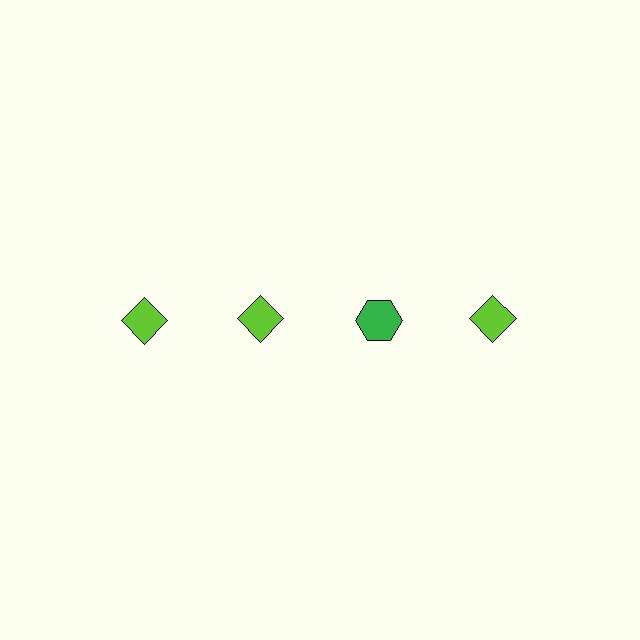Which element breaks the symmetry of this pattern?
The green hexagon in the top row, center column breaks the symmetry. All other shapes are lime diamonds.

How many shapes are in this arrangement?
There are 4 shapes arranged in a grid pattern.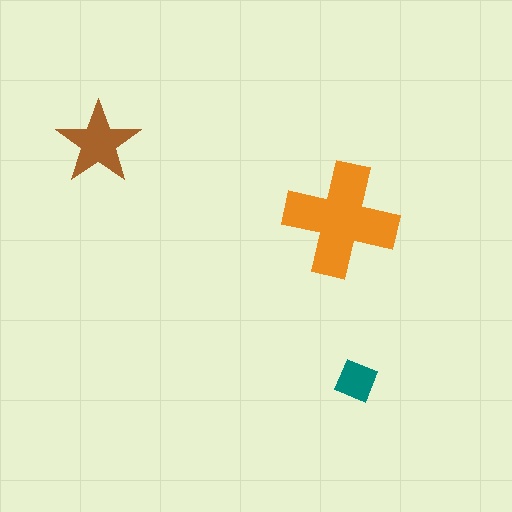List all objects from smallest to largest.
The teal diamond, the brown star, the orange cross.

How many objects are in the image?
There are 3 objects in the image.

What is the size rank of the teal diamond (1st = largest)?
3rd.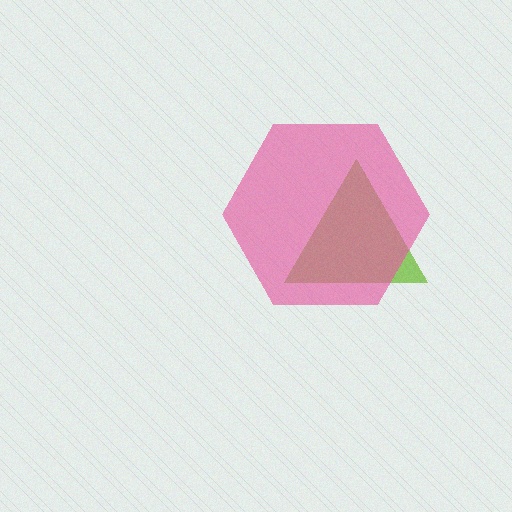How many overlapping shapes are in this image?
There are 2 overlapping shapes in the image.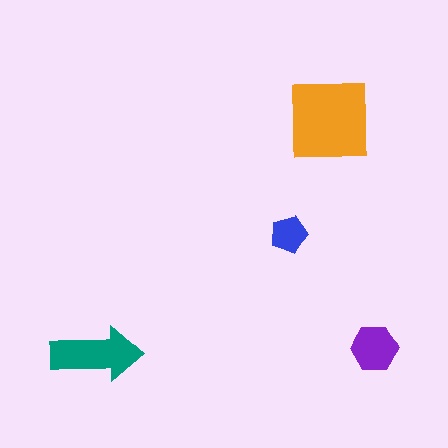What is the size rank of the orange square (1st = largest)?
1st.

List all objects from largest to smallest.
The orange square, the teal arrow, the purple hexagon, the blue pentagon.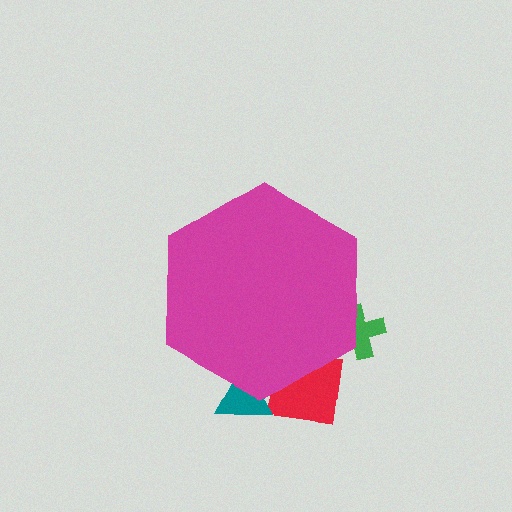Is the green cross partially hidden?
Yes, the green cross is partially hidden behind the magenta hexagon.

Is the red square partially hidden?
Yes, the red square is partially hidden behind the magenta hexagon.